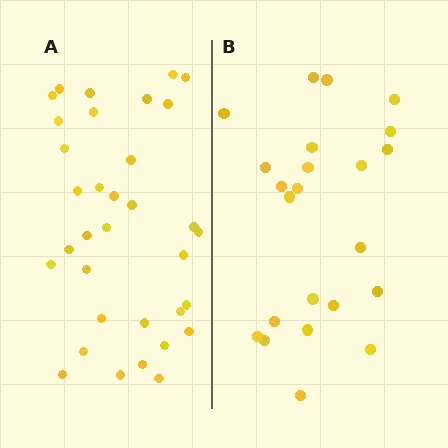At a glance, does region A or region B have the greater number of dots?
Region A (the left region) has more dots.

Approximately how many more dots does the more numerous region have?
Region A has roughly 12 or so more dots than region B.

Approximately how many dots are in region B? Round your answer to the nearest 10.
About 20 dots. (The exact count is 23, which rounds to 20.)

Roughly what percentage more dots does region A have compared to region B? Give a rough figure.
About 50% more.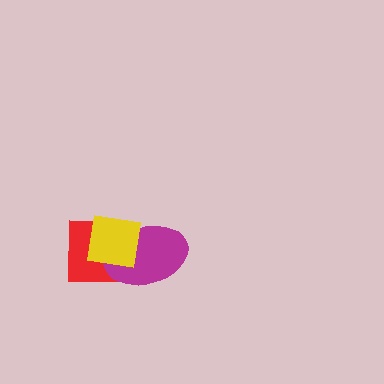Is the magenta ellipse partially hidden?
Yes, it is partially covered by another shape.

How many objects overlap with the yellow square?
2 objects overlap with the yellow square.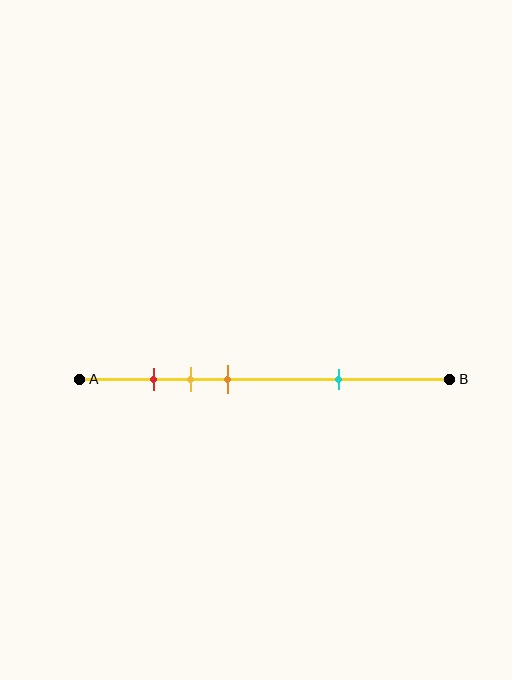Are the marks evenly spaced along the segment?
No, the marks are not evenly spaced.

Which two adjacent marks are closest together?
The red and yellow marks are the closest adjacent pair.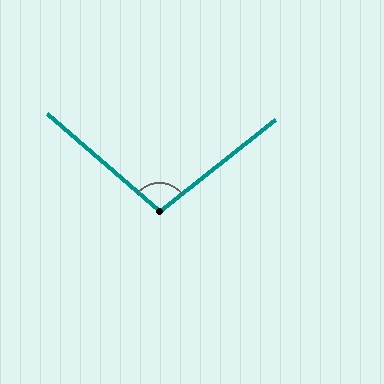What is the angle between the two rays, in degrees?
Approximately 101 degrees.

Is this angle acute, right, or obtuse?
It is obtuse.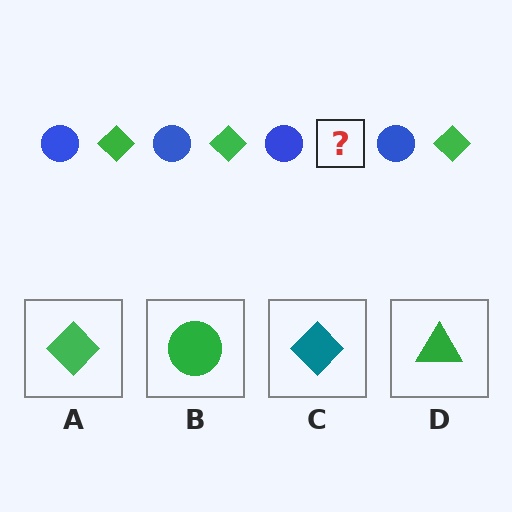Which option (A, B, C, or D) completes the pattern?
A.